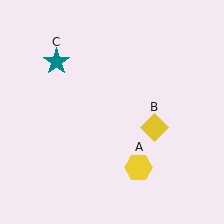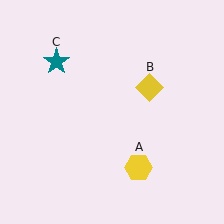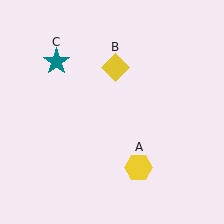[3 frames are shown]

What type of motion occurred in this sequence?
The yellow diamond (object B) rotated counterclockwise around the center of the scene.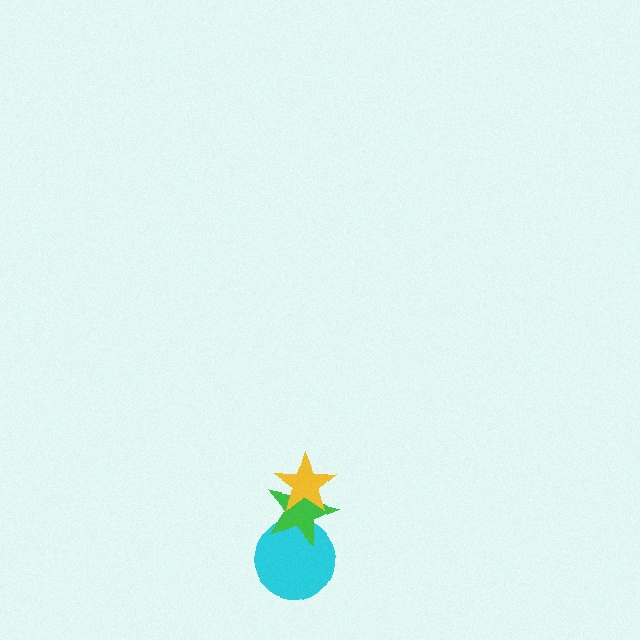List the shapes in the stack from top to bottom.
From top to bottom: the yellow star, the green star, the cyan circle.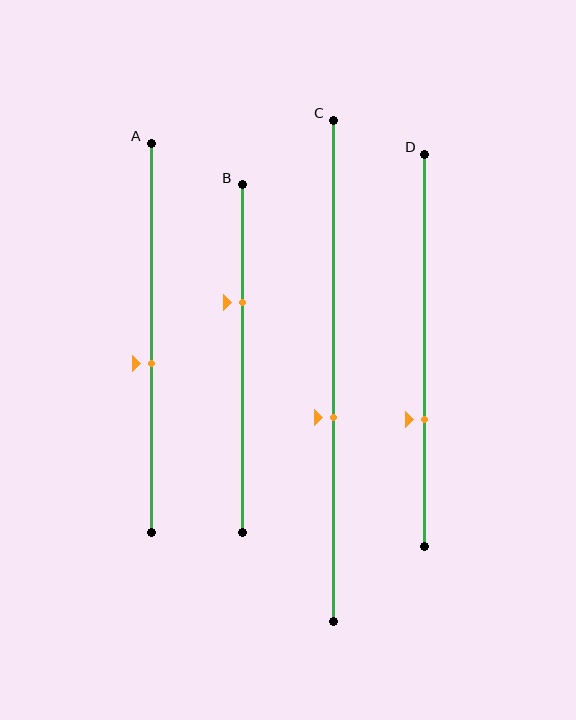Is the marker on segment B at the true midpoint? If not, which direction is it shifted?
No, the marker on segment B is shifted upward by about 16% of the segment length.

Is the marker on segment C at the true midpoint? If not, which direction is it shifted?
No, the marker on segment C is shifted downward by about 9% of the segment length.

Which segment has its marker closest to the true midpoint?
Segment A has its marker closest to the true midpoint.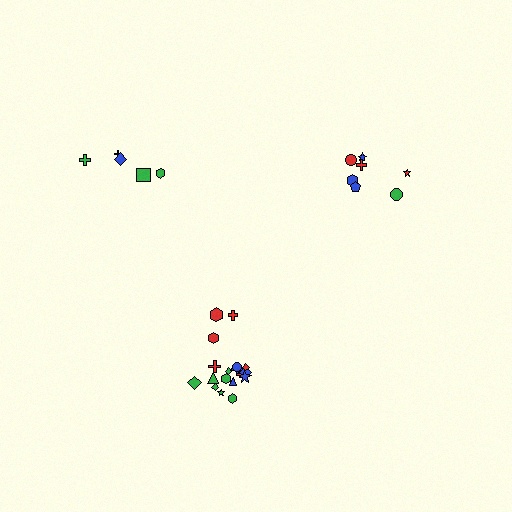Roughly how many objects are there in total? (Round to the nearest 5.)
Roughly 30 objects in total.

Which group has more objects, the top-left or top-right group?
The top-right group.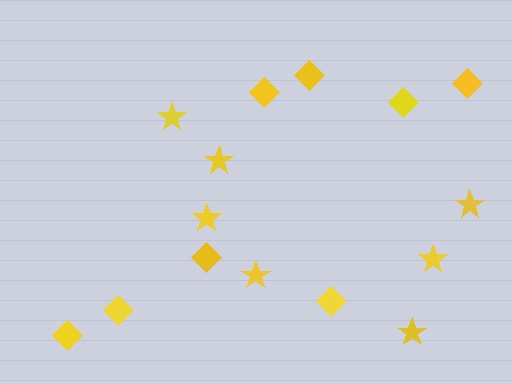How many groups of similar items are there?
There are 2 groups: one group of stars (7) and one group of diamonds (8).